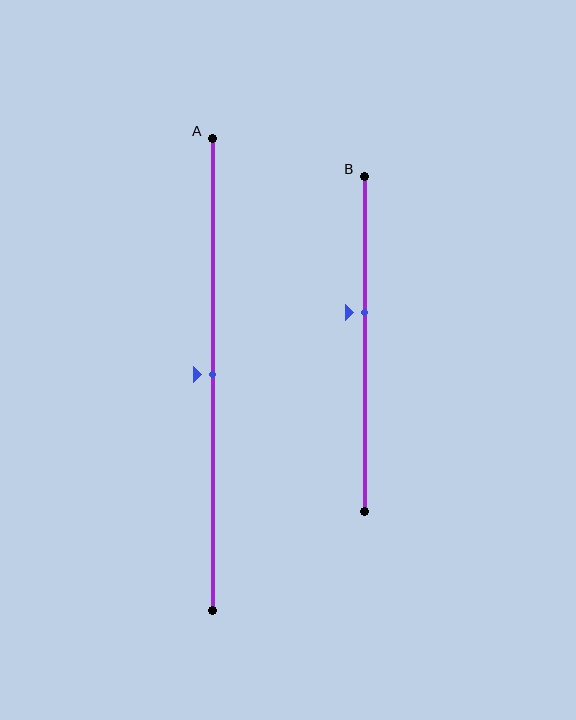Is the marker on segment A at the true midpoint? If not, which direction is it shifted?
Yes, the marker on segment A is at the true midpoint.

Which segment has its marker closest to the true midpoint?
Segment A has its marker closest to the true midpoint.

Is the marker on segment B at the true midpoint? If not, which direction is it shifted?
No, the marker on segment B is shifted upward by about 10% of the segment length.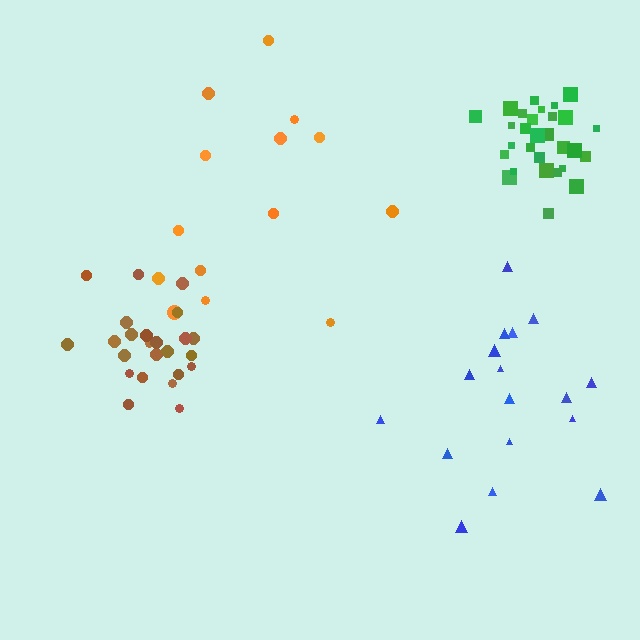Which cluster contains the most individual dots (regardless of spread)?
Green (29).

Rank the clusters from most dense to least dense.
green, brown, blue, orange.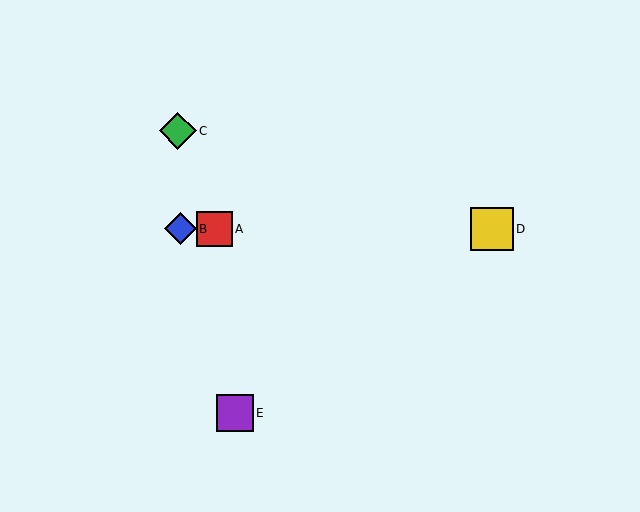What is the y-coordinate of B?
Object B is at y≈229.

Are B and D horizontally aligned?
Yes, both are at y≈229.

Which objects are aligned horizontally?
Objects A, B, D are aligned horizontally.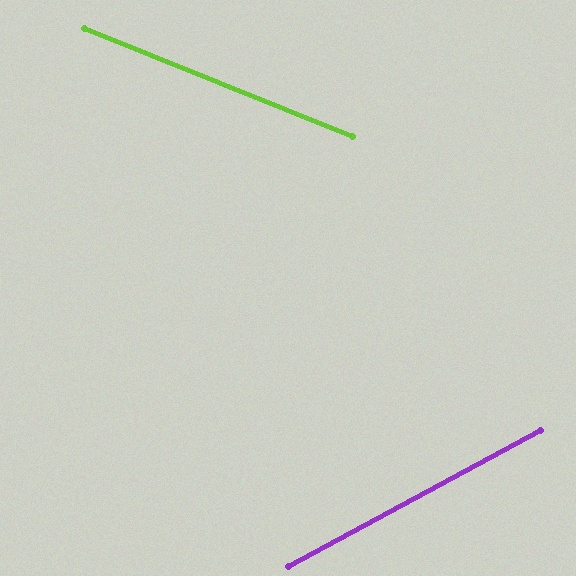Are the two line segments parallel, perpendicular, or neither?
Neither parallel nor perpendicular — they differ by about 50°.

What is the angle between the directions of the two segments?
Approximately 50 degrees.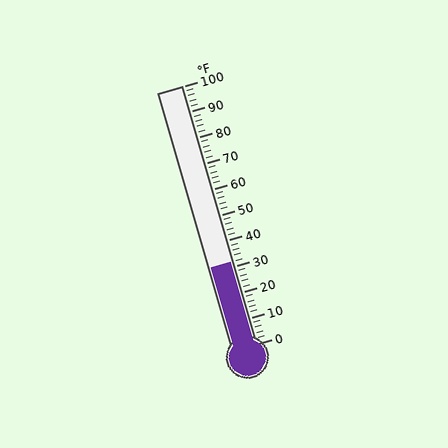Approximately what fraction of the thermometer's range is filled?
The thermometer is filled to approximately 30% of its range.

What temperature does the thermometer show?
The thermometer shows approximately 32°F.